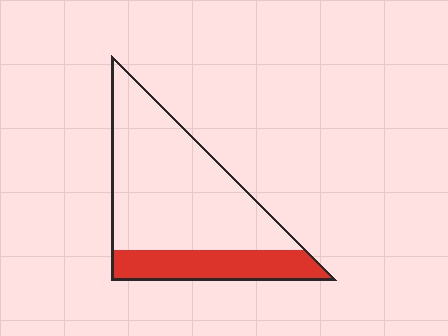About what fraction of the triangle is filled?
About one quarter (1/4).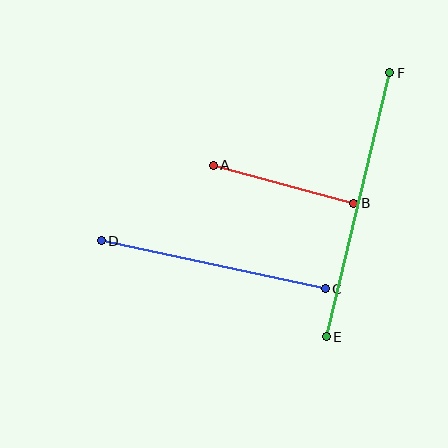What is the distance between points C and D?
The distance is approximately 229 pixels.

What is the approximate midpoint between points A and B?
The midpoint is at approximately (283, 184) pixels.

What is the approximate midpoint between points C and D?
The midpoint is at approximately (213, 265) pixels.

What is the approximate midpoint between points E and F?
The midpoint is at approximately (358, 205) pixels.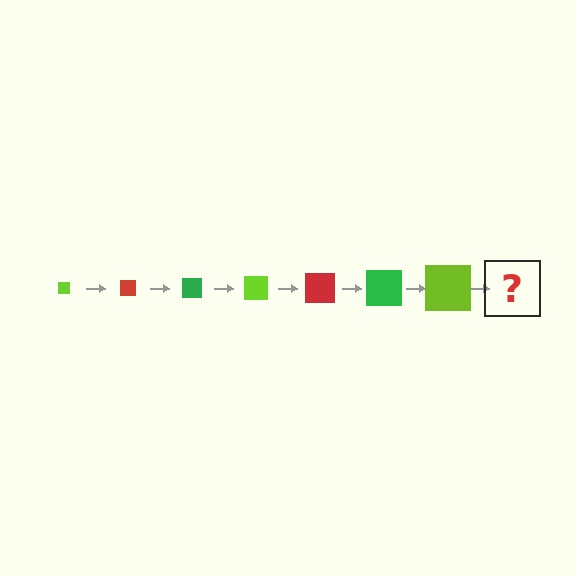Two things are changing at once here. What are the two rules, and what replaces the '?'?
The two rules are that the square grows larger each step and the color cycles through lime, red, and green. The '?' should be a red square, larger than the previous one.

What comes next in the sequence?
The next element should be a red square, larger than the previous one.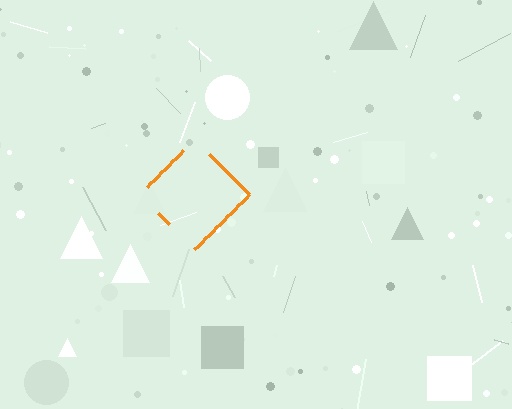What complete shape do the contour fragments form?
The contour fragments form a diamond.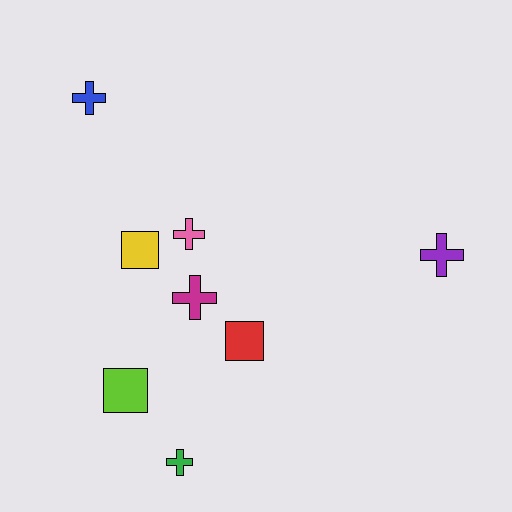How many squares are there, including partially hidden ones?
There are 3 squares.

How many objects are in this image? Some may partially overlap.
There are 8 objects.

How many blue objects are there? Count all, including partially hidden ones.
There is 1 blue object.